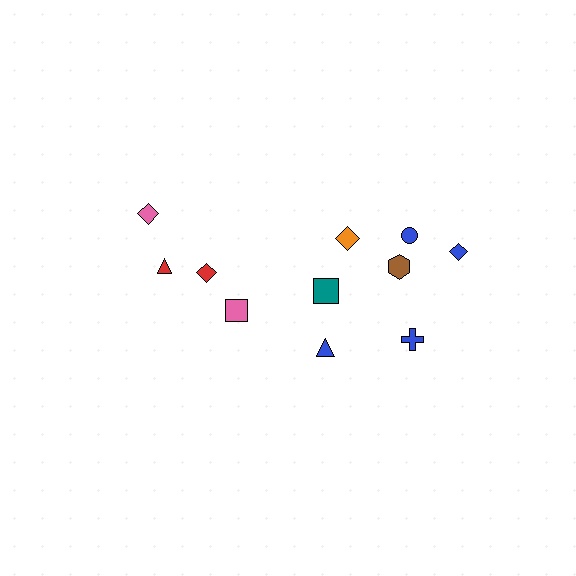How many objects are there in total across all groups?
There are 11 objects.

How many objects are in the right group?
There are 7 objects.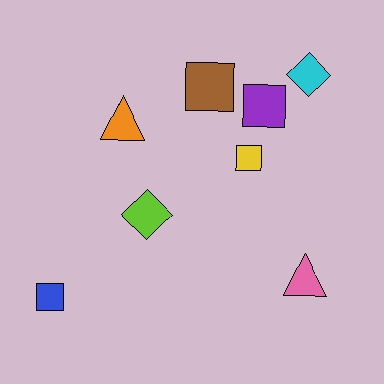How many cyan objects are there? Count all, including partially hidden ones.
There is 1 cyan object.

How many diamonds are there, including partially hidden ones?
There are 2 diamonds.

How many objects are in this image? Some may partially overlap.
There are 8 objects.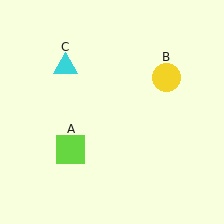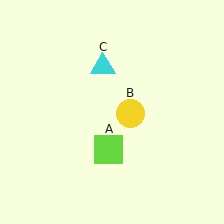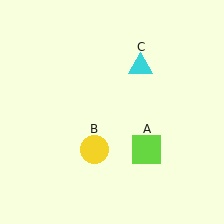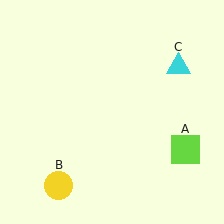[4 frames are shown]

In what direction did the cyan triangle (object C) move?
The cyan triangle (object C) moved right.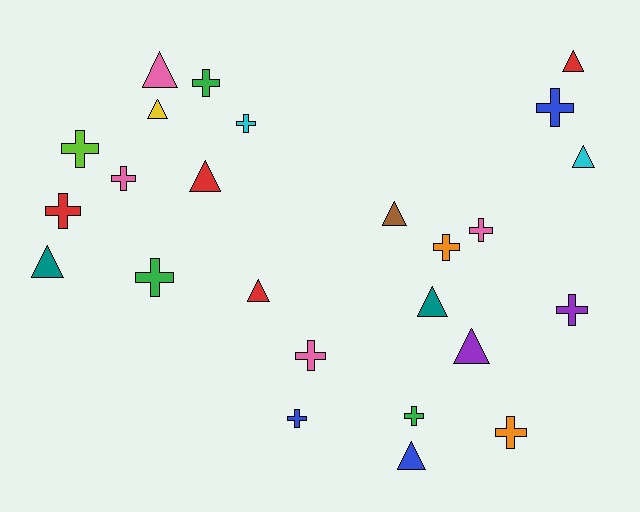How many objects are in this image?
There are 25 objects.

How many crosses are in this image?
There are 14 crosses.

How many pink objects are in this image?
There are 4 pink objects.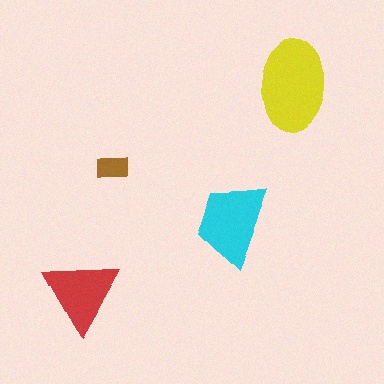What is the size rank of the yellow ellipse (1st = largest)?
1st.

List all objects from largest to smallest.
The yellow ellipse, the cyan trapezoid, the red triangle, the brown rectangle.